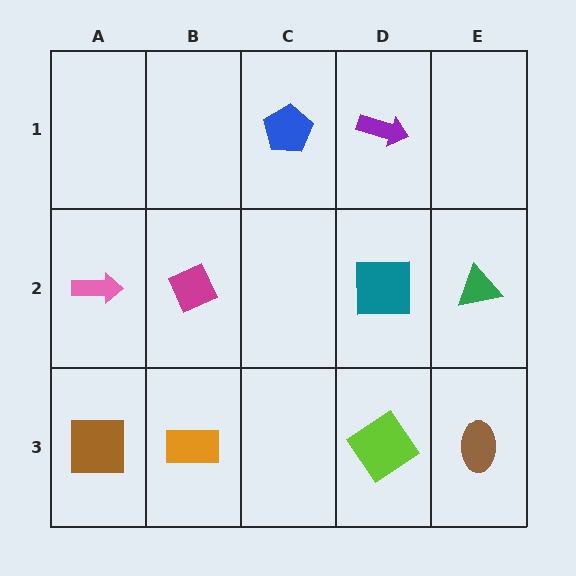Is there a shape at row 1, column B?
No, that cell is empty.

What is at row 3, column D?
A lime diamond.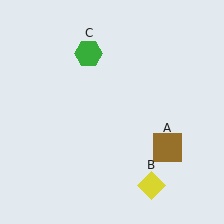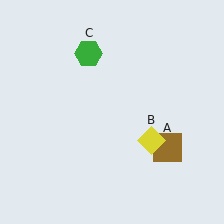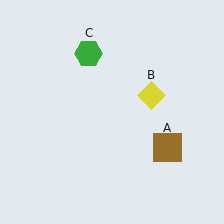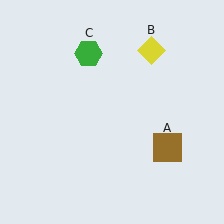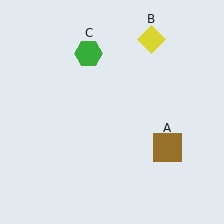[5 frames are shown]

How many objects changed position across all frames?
1 object changed position: yellow diamond (object B).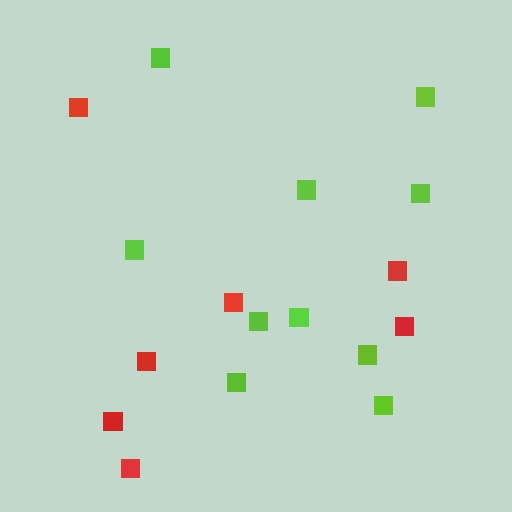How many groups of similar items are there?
There are 2 groups: one group of red squares (7) and one group of lime squares (10).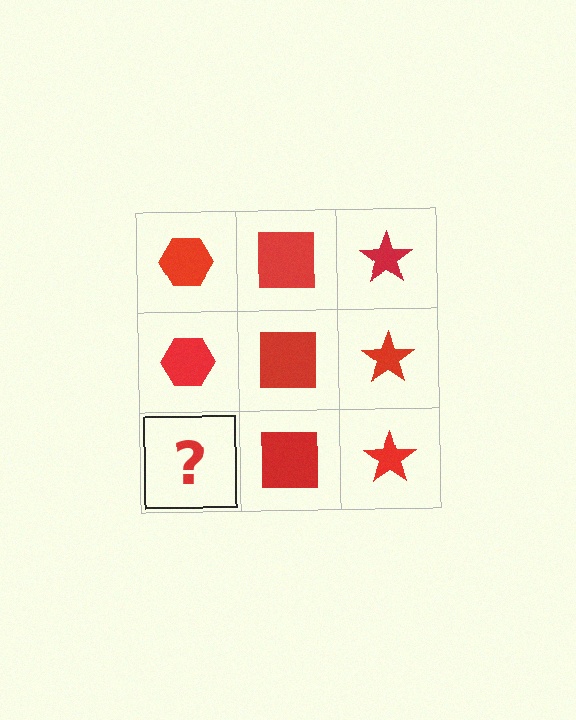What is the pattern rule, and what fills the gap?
The rule is that each column has a consistent shape. The gap should be filled with a red hexagon.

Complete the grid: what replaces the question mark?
The question mark should be replaced with a red hexagon.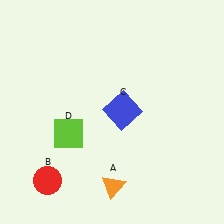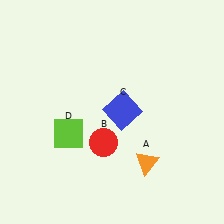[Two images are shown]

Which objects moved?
The objects that moved are: the orange triangle (A), the red circle (B).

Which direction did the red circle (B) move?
The red circle (B) moved right.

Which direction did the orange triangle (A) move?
The orange triangle (A) moved right.